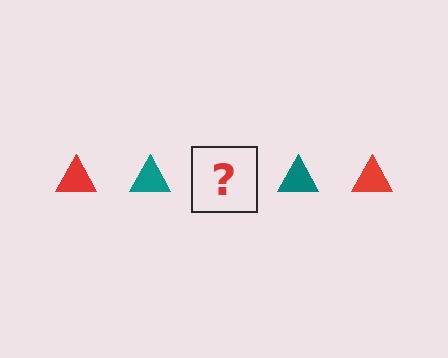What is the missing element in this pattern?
The missing element is a red triangle.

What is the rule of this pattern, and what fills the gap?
The rule is that the pattern cycles through red, teal triangles. The gap should be filled with a red triangle.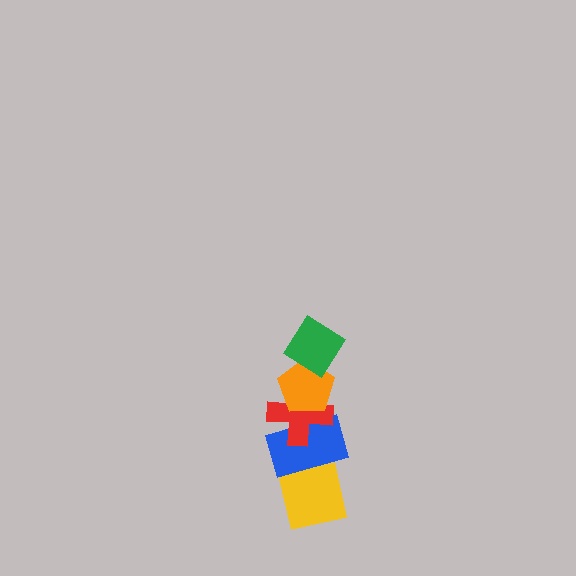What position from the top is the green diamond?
The green diamond is 1st from the top.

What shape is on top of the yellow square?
The blue rectangle is on top of the yellow square.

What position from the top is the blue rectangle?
The blue rectangle is 4th from the top.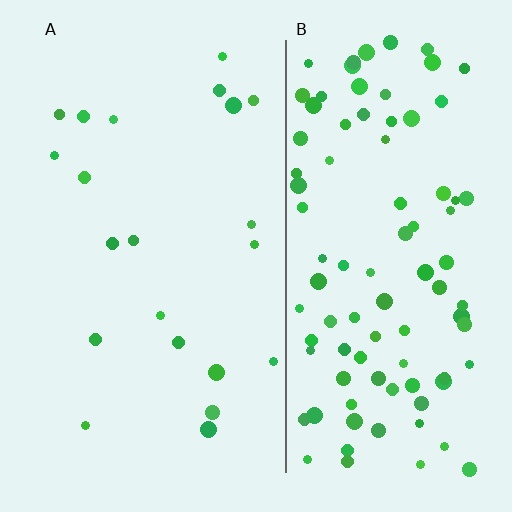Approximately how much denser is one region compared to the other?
Approximately 4.5× — region B over region A.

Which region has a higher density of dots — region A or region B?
B (the right).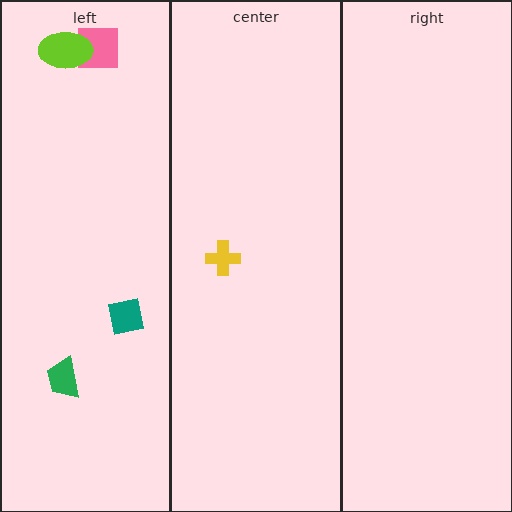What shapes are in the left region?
The teal square, the green trapezoid, the pink square, the lime ellipse.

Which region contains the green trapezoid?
The left region.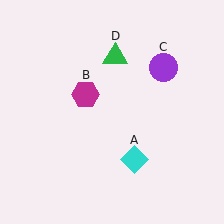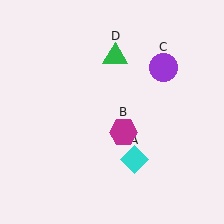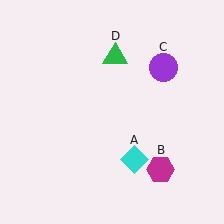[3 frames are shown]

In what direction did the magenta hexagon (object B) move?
The magenta hexagon (object B) moved down and to the right.